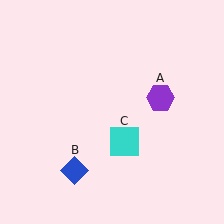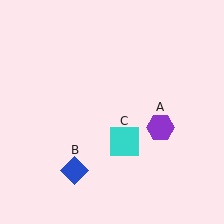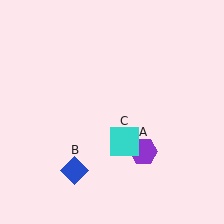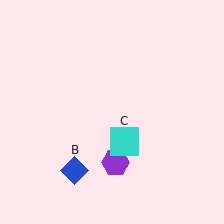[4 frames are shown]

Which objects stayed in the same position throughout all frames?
Blue diamond (object B) and cyan square (object C) remained stationary.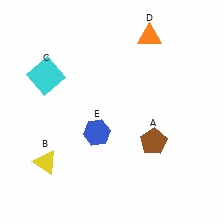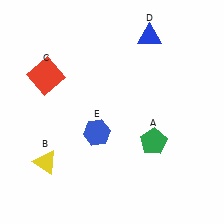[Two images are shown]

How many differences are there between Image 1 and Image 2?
There are 3 differences between the two images.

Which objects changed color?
A changed from brown to green. C changed from cyan to red. D changed from orange to blue.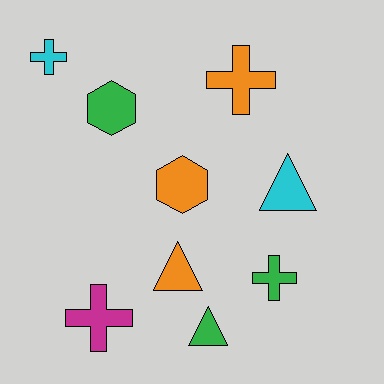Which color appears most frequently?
Green, with 3 objects.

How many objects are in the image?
There are 9 objects.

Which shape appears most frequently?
Cross, with 4 objects.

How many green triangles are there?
There is 1 green triangle.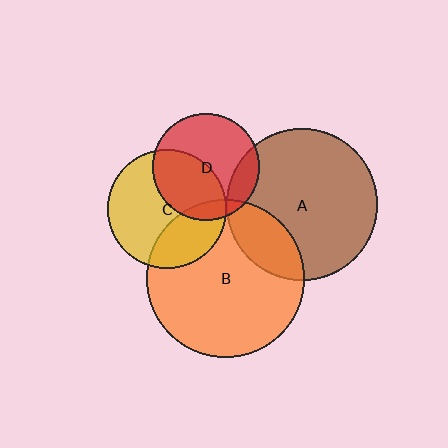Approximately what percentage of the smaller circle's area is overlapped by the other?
Approximately 20%.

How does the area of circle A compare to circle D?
Approximately 2.0 times.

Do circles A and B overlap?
Yes.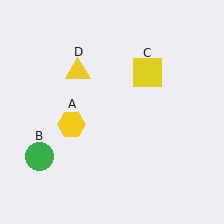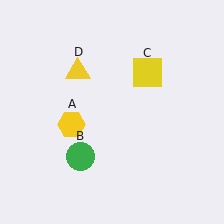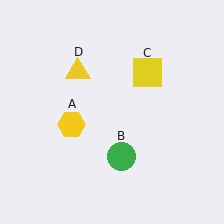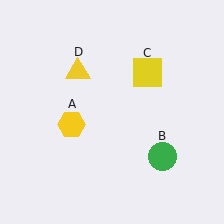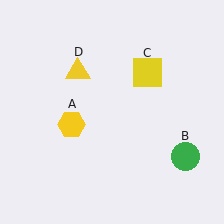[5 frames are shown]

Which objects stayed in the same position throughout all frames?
Yellow hexagon (object A) and yellow square (object C) and yellow triangle (object D) remained stationary.